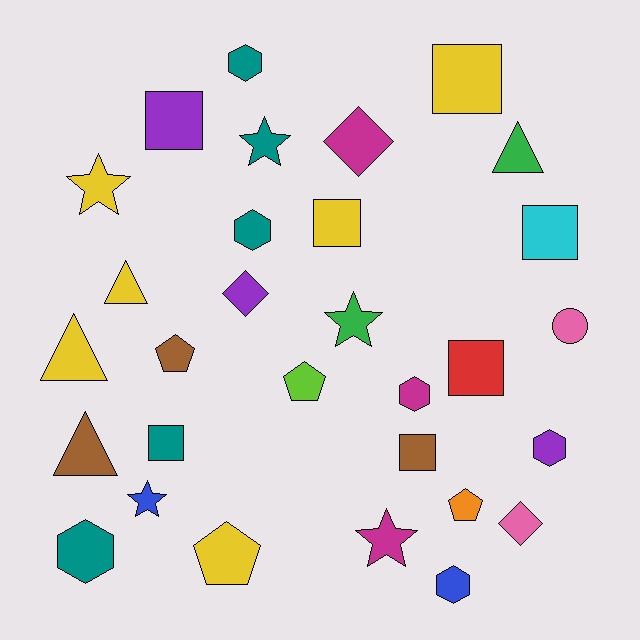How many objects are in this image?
There are 30 objects.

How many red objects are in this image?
There is 1 red object.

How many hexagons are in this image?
There are 6 hexagons.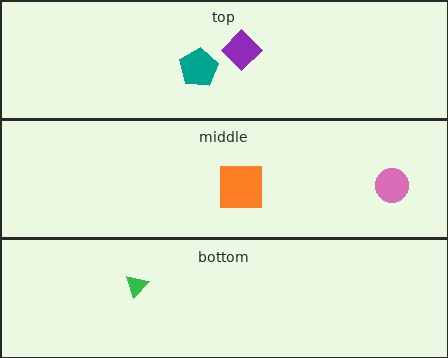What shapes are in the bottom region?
The green triangle.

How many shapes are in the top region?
2.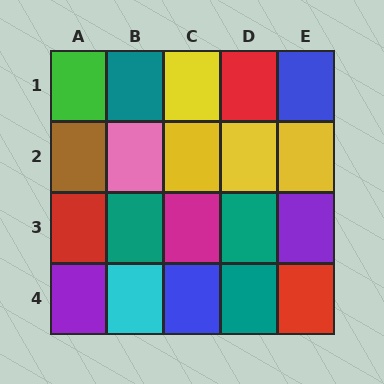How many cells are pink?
1 cell is pink.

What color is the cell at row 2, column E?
Yellow.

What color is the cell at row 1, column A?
Green.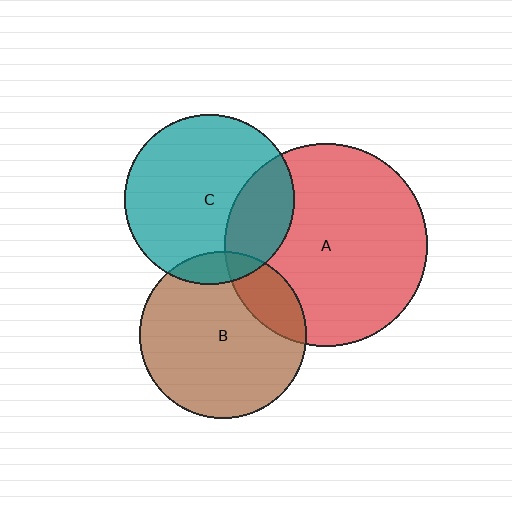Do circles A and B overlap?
Yes.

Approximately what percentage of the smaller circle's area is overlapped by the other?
Approximately 20%.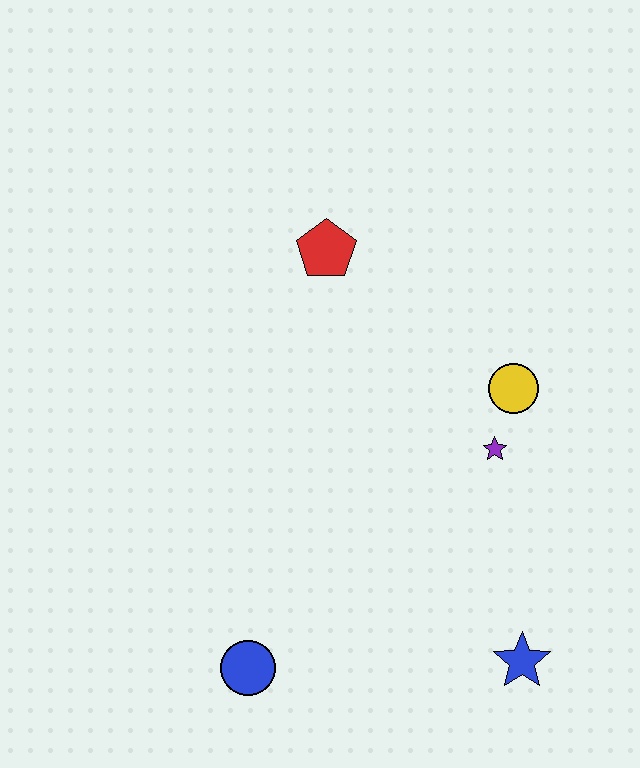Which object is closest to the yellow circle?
The purple star is closest to the yellow circle.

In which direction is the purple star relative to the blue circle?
The purple star is to the right of the blue circle.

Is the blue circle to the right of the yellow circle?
No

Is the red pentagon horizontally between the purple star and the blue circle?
Yes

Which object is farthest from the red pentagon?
The blue star is farthest from the red pentagon.